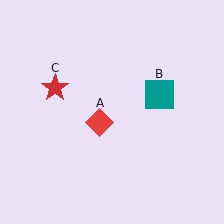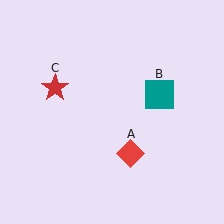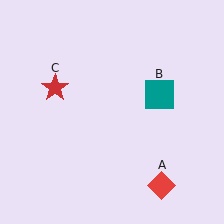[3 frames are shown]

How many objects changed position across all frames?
1 object changed position: red diamond (object A).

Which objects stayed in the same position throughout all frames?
Teal square (object B) and red star (object C) remained stationary.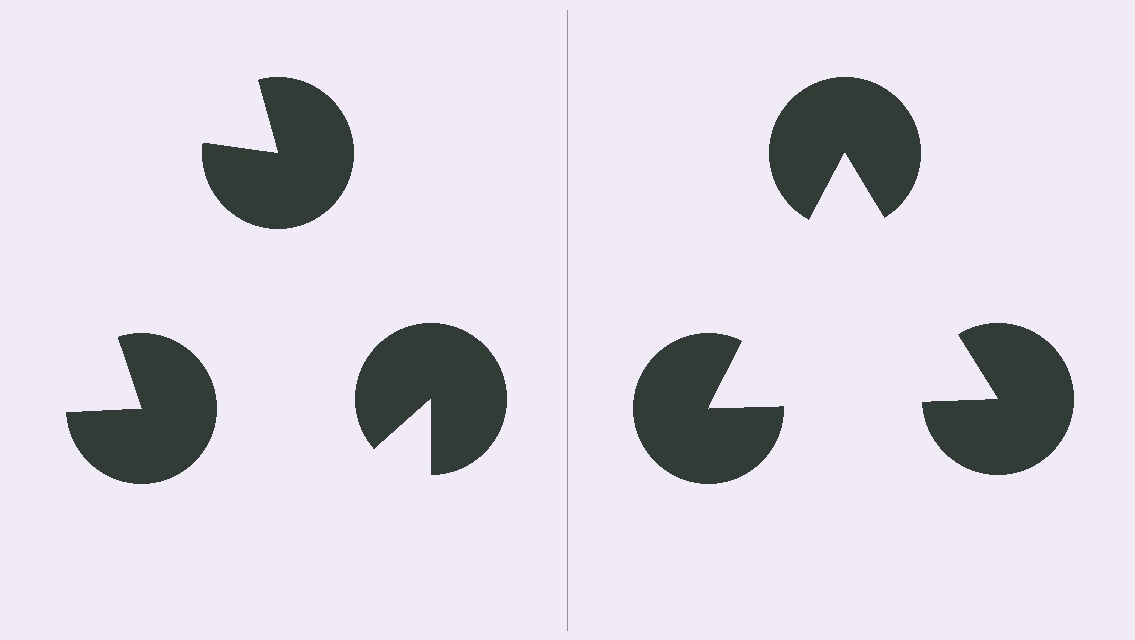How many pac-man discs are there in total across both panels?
6 — 3 on each side.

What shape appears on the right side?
An illusory triangle.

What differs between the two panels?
The pac-man discs are positioned identically on both sides; only the wedge orientations differ. On the right they align to a triangle; on the left they are misaligned.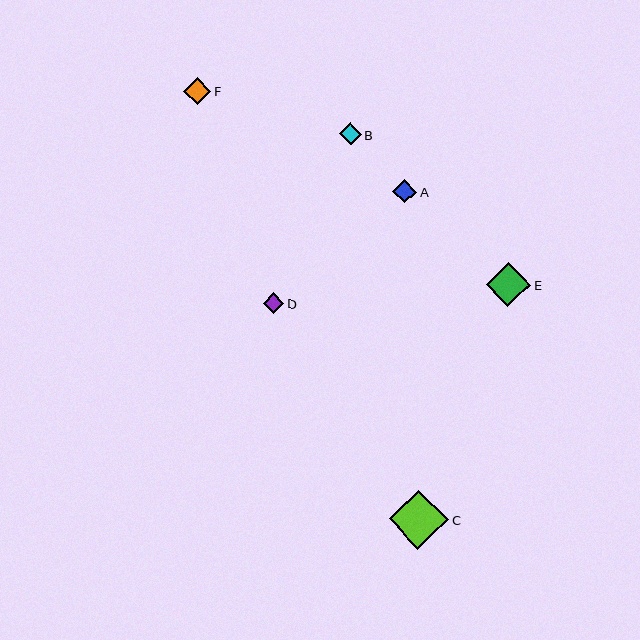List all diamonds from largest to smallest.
From largest to smallest: C, E, F, A, B, D.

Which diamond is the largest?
Diamond C is the largest with a size of approximately 59 pixels.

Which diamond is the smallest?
Diamond D is the smallest with a size of approximately 20 pixels.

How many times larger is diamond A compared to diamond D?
Diamond A is approximately 1.2 times the size of diamond D.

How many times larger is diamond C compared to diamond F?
Diamond C is approximately 2.2 times the size of diamond F.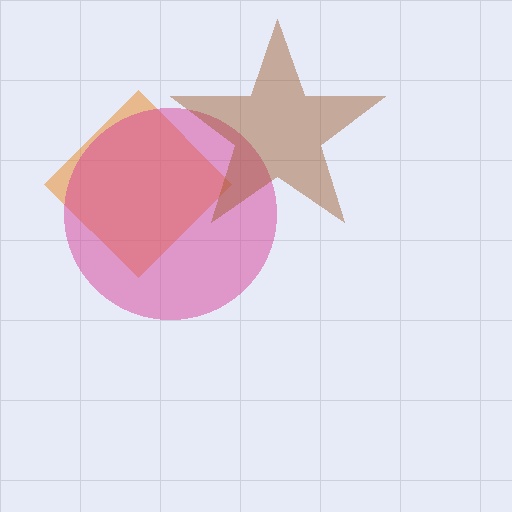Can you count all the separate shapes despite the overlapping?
Yes, there are 3 separate shapes.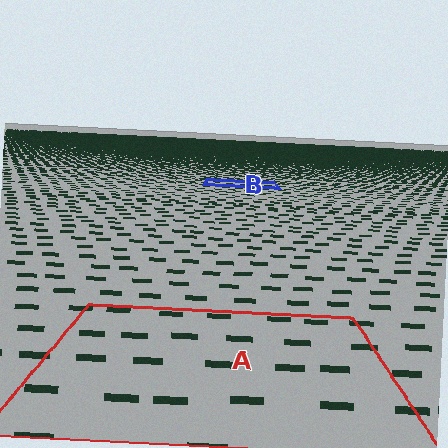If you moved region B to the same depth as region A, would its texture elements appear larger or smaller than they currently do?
They would appear larger. At a closer depth, the same texture elements are projected at a bigger on-screen size.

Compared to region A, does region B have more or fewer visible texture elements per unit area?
Region B has more texture elements per unit area — they are packed more densely because it is farther away.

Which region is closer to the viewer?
Region A is closer. The texture elements there are larger and more spread out.